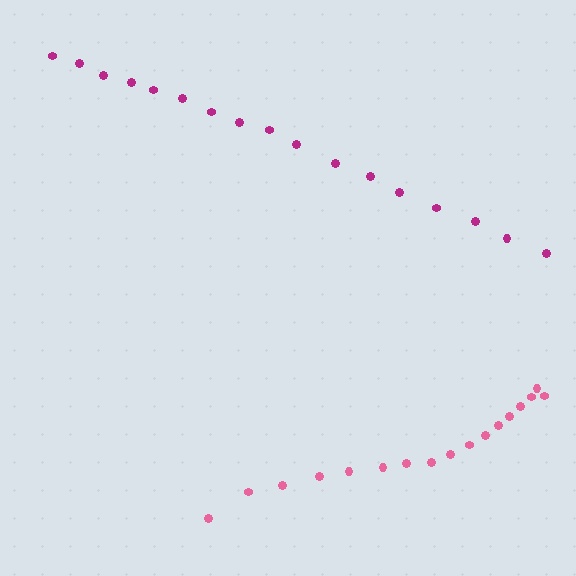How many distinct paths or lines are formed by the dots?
There are 2 distinct paths.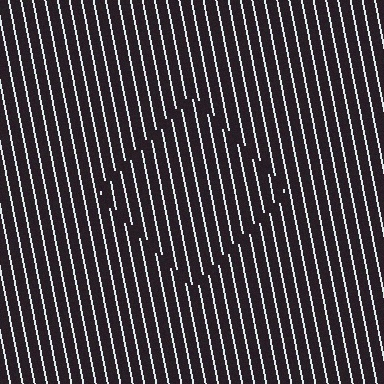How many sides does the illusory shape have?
4 sides — the line-ends trace a square.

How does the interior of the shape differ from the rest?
The interior of the shape contains the same grating, shifted by half a period — the contour is defined by the phase discontinuity where line-ends from the inner and outer gratings abut.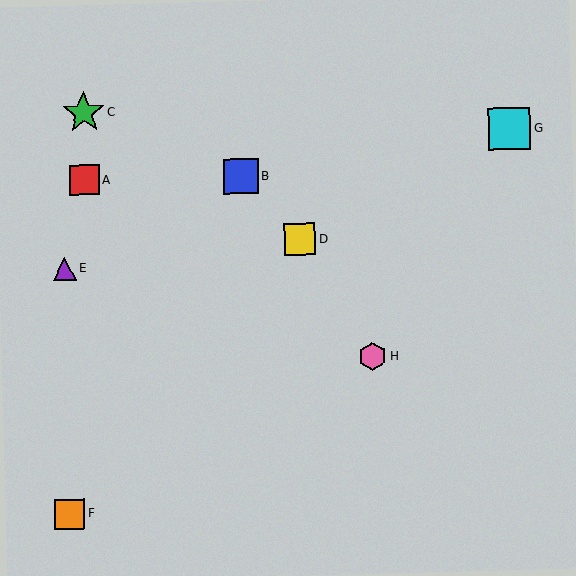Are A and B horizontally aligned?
Yes, both are at y≈180.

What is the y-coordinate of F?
Object F is at y≈514.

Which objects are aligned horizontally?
Objects A, B are aligned horizontally.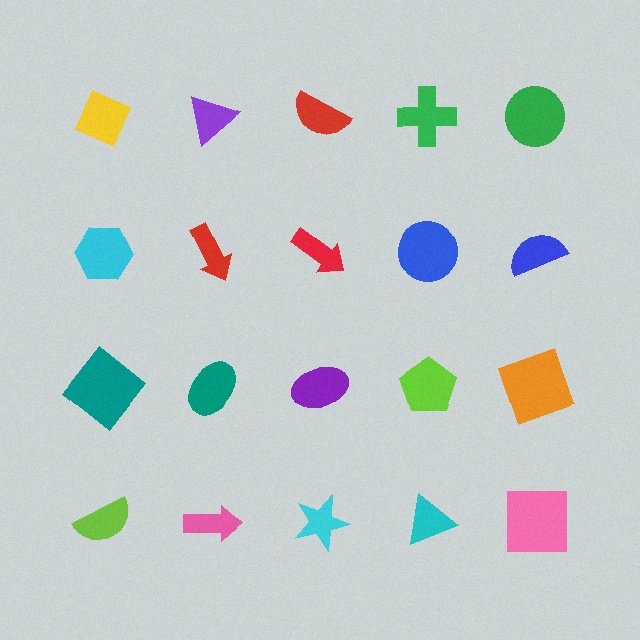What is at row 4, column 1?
A lime semicircle.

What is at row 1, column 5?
A green circle.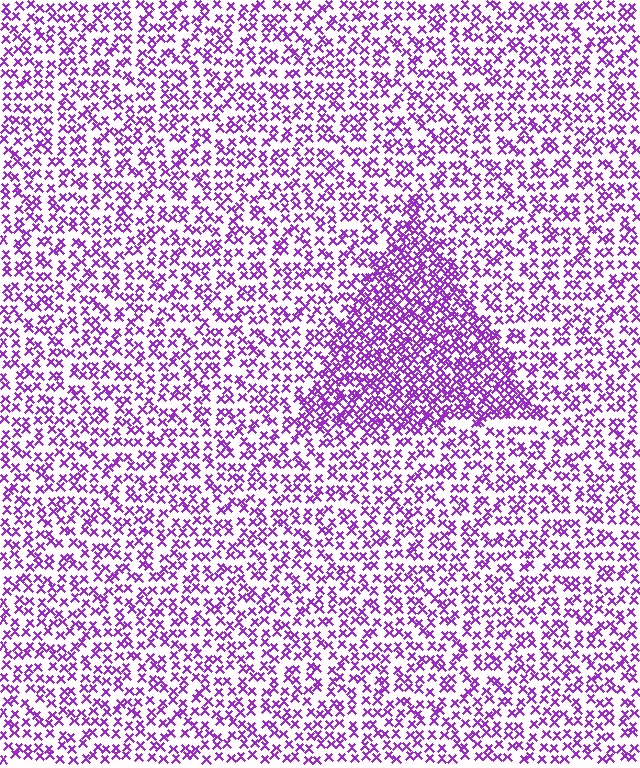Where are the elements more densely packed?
The elements are more densely packed inside the triangle boundary.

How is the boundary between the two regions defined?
The boundary is defined by a change in element density (approximately 1.9x ratio). All elements are the same color, size, and shape.